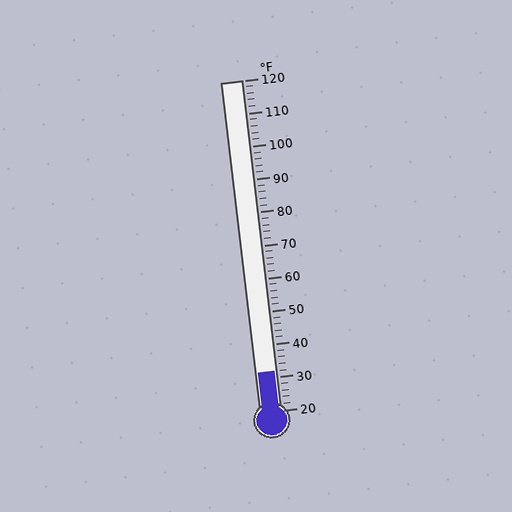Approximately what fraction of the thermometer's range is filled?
The thermometer is filled to approximately 10% of its range.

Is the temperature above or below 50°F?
The temperature is below 50°F.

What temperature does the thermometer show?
The thermometer shows approximately 32°F.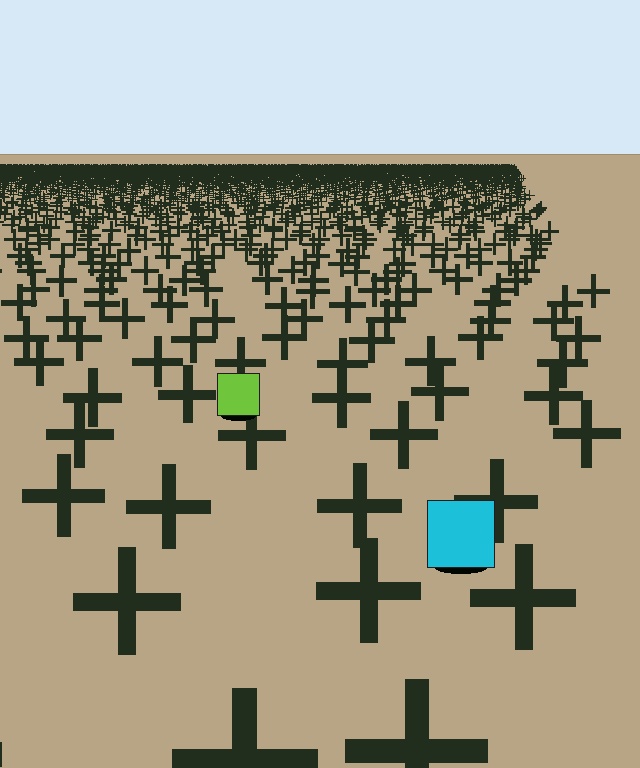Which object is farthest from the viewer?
The lime square is farthest from the viewer. It appears smaller and the ground texture around it is denser.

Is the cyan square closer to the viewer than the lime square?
Yes. The cyan square is closer — you can tell from the texture gradient: the ground texture is coarser near it.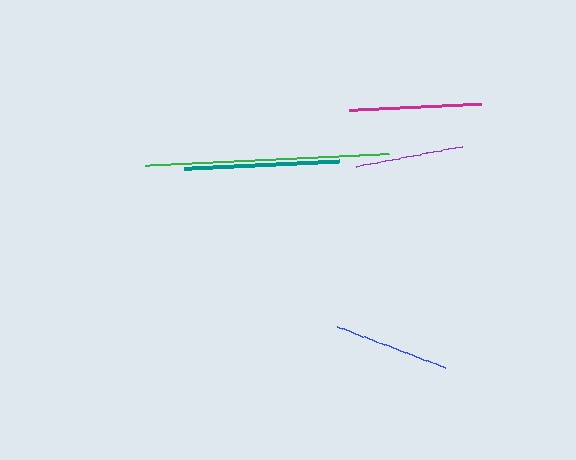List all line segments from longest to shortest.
From longest to shortest: green, teal, magenta, blue, purple.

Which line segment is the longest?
The green line is the longest at approximately 243 pixels.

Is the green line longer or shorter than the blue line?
The green line is longer than the blue line.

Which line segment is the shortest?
The purple line is the shortest at approximately 108 pixels.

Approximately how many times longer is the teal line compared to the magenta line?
The teal line is approximately 1.2 times the length of the magenta line.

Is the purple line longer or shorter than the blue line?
The blue line is longer than the purple line.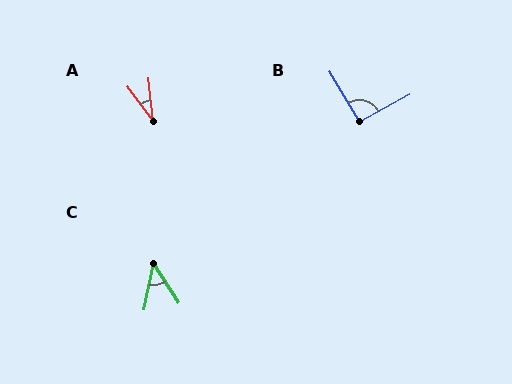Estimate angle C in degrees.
Approximately 44 degrees.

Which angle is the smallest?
A, at approximately 30 degrees.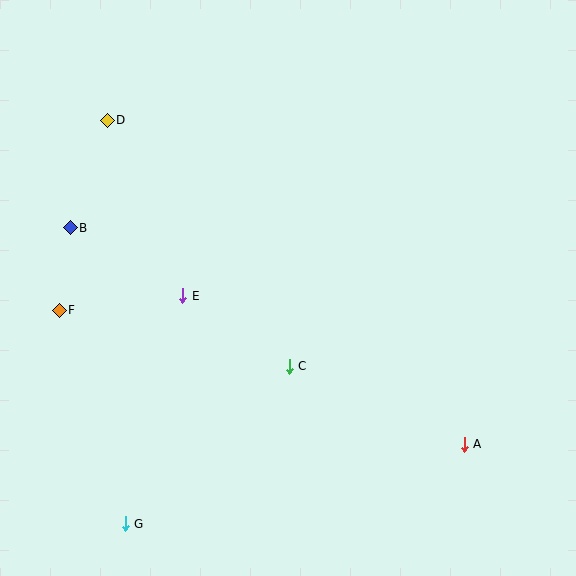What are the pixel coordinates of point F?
Point F is at (59, 310).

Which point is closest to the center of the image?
Point C at (289, 366) is closest to the center.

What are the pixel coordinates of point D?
Point D is at (107, 120).